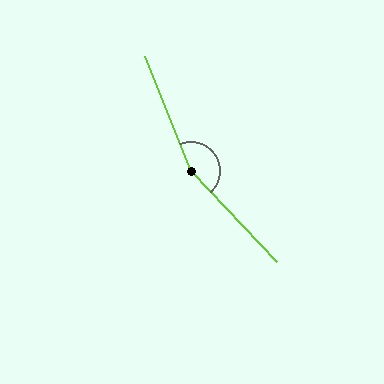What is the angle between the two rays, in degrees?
Approximately 158 degrees.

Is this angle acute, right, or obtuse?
It is obtuse.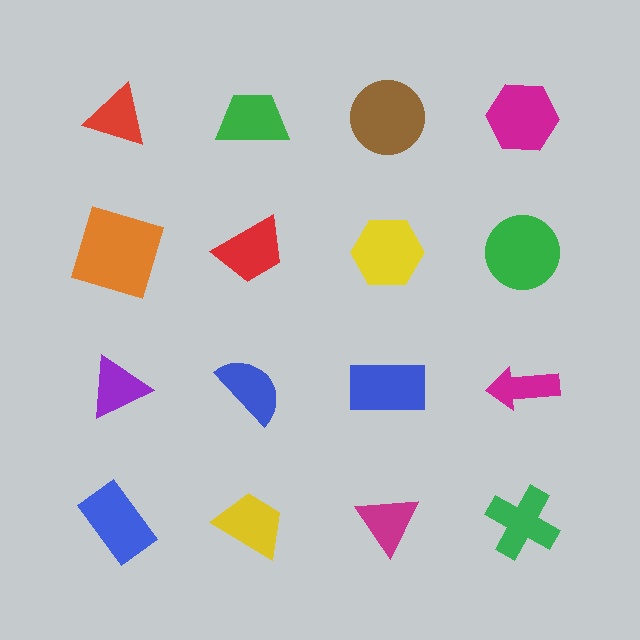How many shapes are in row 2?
4 shapes.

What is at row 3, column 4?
A magenta arrow.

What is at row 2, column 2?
A red trapezoid.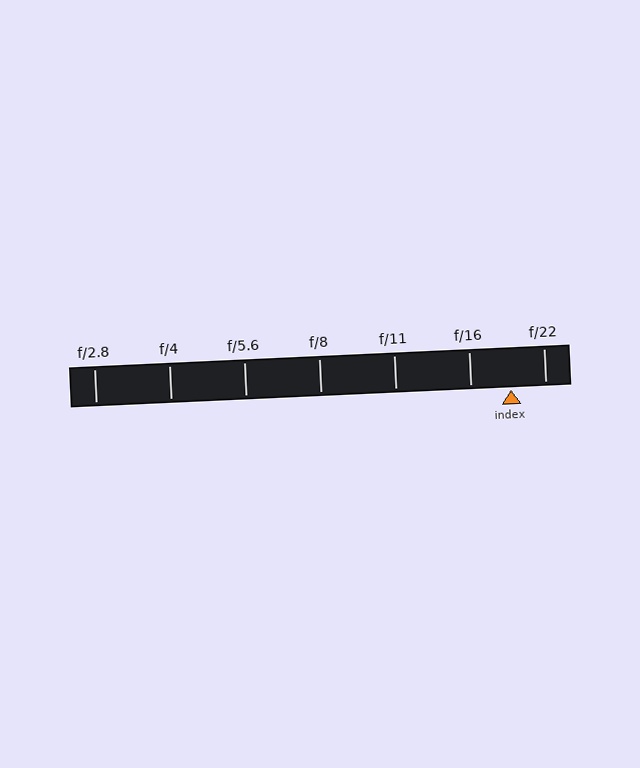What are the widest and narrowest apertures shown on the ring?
The widest aperture shown is f/2.8 and the narrowest is f/22.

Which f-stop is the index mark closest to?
The index mark is closest to f/22.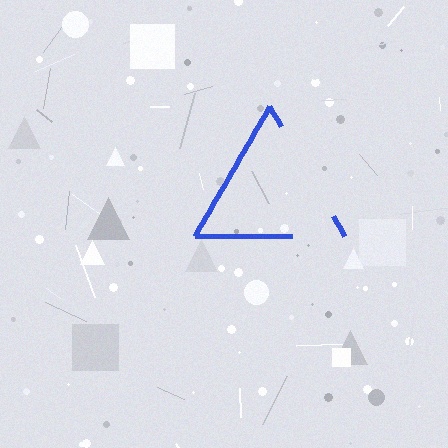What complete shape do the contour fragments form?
The contour fragments form a triangle.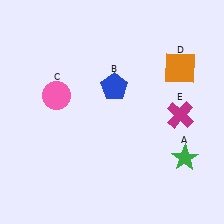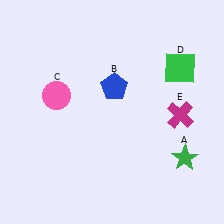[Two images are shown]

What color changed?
The square (D) changed from orange in Image 1 to green in Image 2.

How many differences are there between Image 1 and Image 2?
There is 1 difference between the two images.